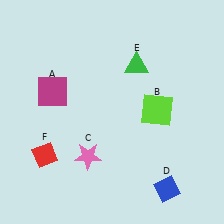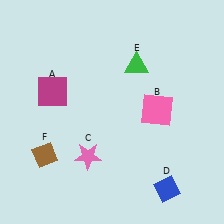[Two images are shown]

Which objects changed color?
B changed from lime to pink. F changed from red to brown.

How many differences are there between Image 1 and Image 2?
There are 2 differences between the two images.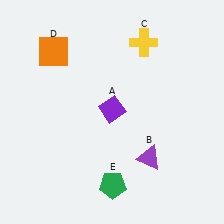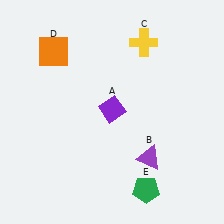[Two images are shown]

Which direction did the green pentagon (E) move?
The green pentagon (E) moved right.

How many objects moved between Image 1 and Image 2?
1 object moved between the two images.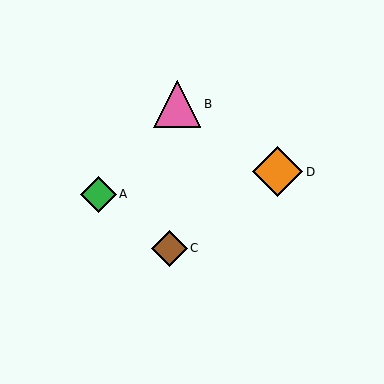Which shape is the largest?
The orange diamond (labeled D) is the largest.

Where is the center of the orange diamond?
The center of the orange diamond is at (277, 172).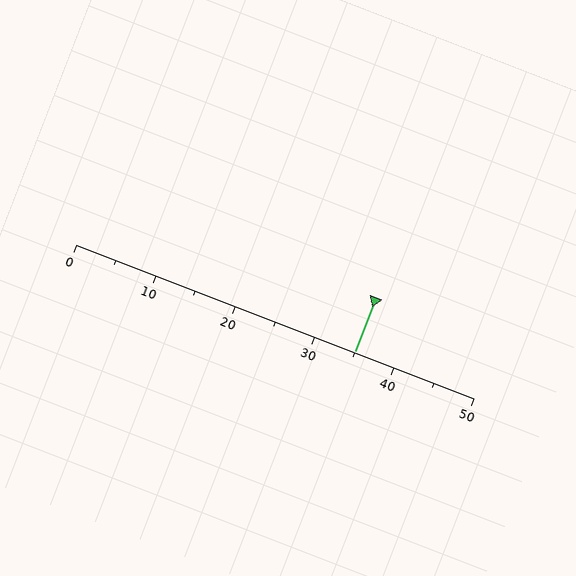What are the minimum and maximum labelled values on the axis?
The axis runs from 0 to 50.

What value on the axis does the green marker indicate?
The marker indicates approximately 35.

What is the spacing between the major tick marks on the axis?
The major ticks are spaced 10 apart.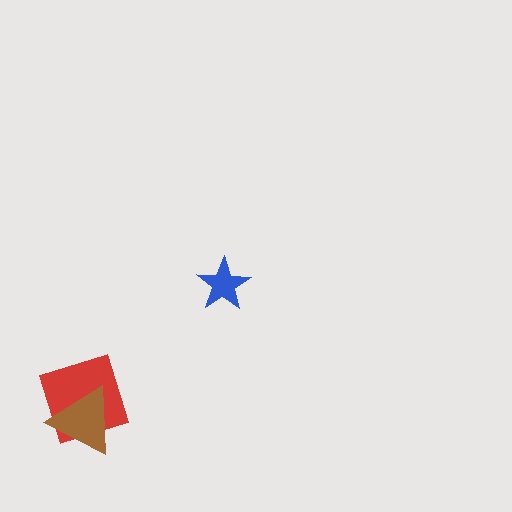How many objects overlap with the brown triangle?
1 object overlaps with the brown triangle.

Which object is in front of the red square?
The brown triangle is in front of the red square.